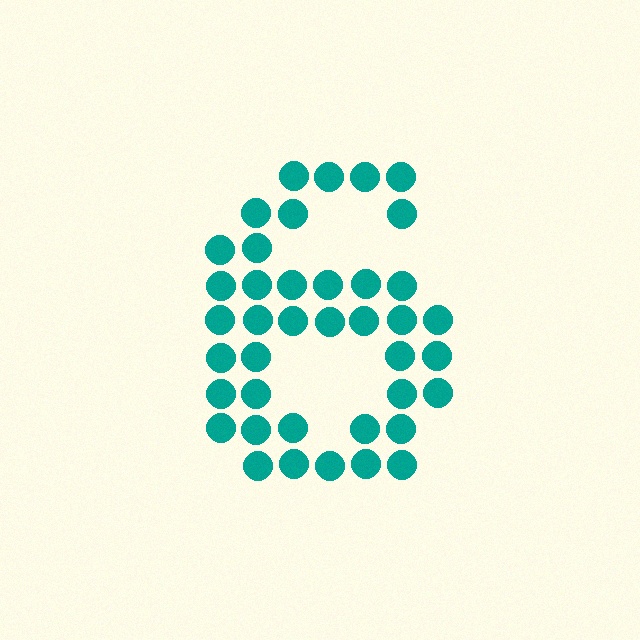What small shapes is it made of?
It is made of small circles.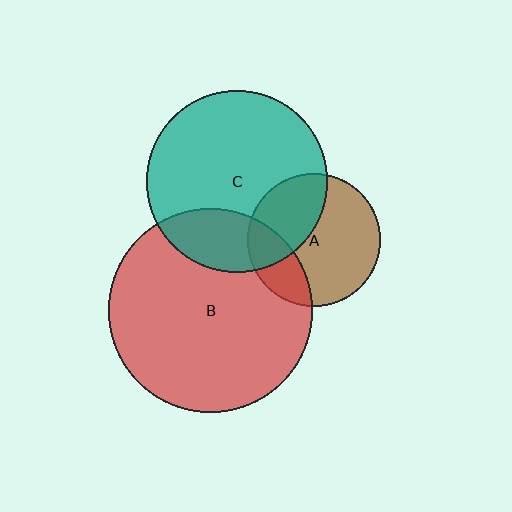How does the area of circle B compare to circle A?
Approximately 2.4 times.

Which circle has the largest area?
Circle B (red).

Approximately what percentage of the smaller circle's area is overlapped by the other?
Approximately 25%.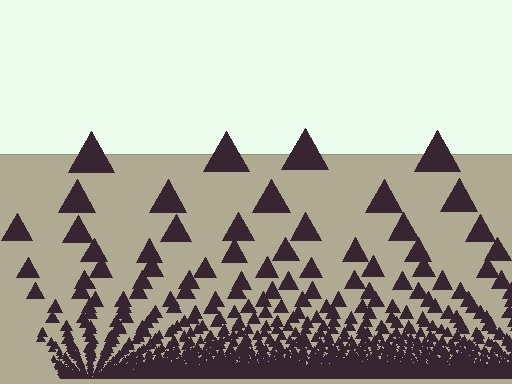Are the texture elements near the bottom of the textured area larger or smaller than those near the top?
Smaller. The gradient is inverted — elements near the bottom are smaller and denser.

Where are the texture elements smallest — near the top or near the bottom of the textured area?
Near the bottom.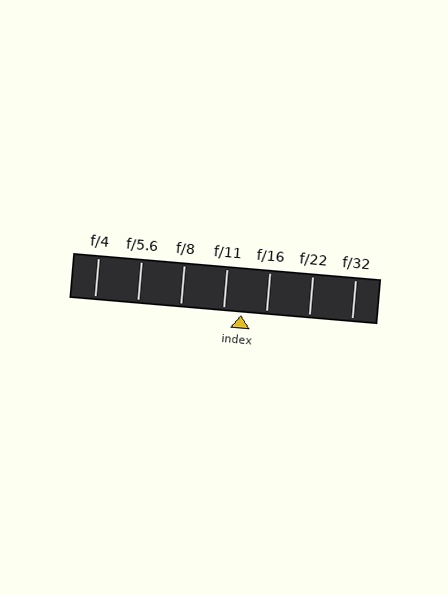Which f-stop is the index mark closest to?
The index mark is closest to f/11.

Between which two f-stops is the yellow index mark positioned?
The index mark is between f/11 and f/16.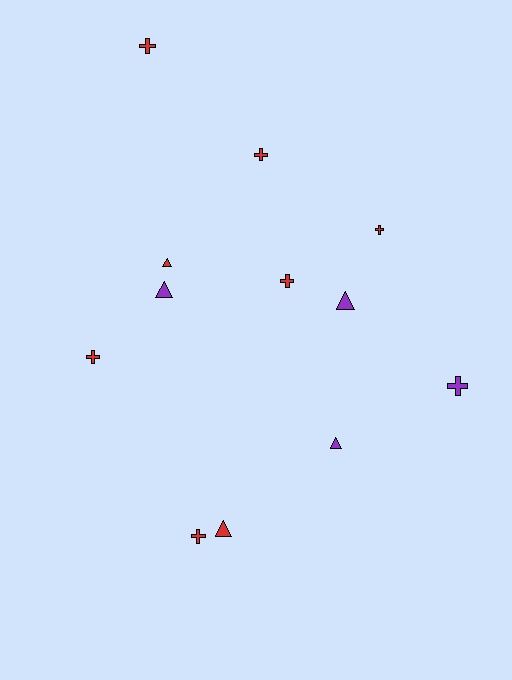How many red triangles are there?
There are 2 red triangles.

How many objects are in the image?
There are 12 objects.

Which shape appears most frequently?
Cross, with 7 objects.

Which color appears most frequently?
Red, with 8 objects.